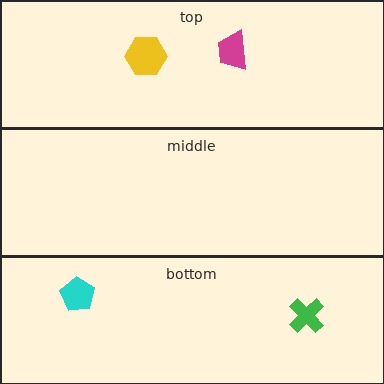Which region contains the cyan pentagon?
The bottom region.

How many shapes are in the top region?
2.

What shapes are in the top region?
The magenta trapezoid, the yellow hexagon.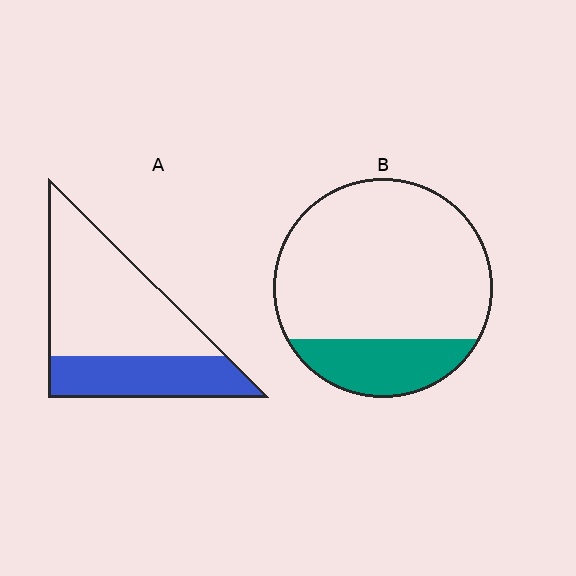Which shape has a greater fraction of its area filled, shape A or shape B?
Shape A.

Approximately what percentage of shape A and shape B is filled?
A is approximately 35% and B is approximately 20%.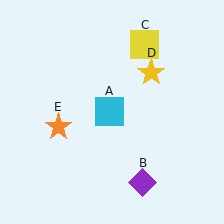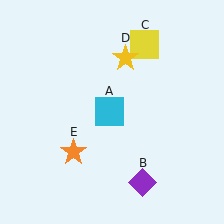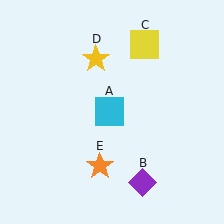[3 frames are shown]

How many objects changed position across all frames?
2 objects changed position: yellow star (object D), orange star (object E).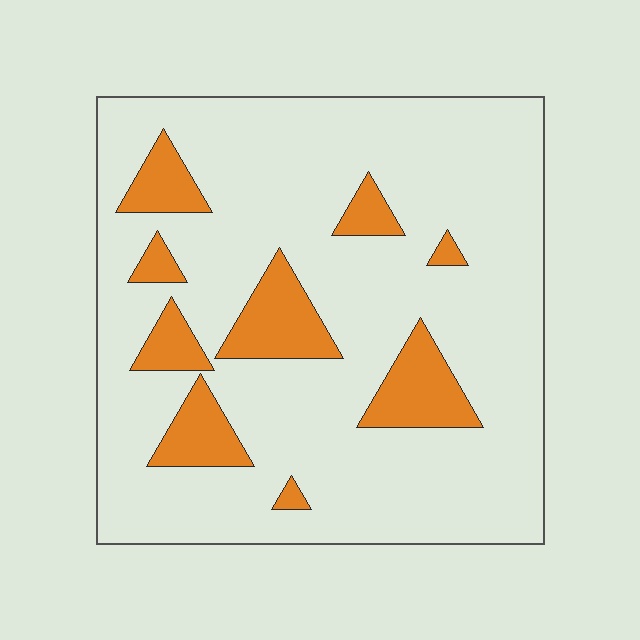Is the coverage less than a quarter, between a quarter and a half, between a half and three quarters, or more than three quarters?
Less than a quarter.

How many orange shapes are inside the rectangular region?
9.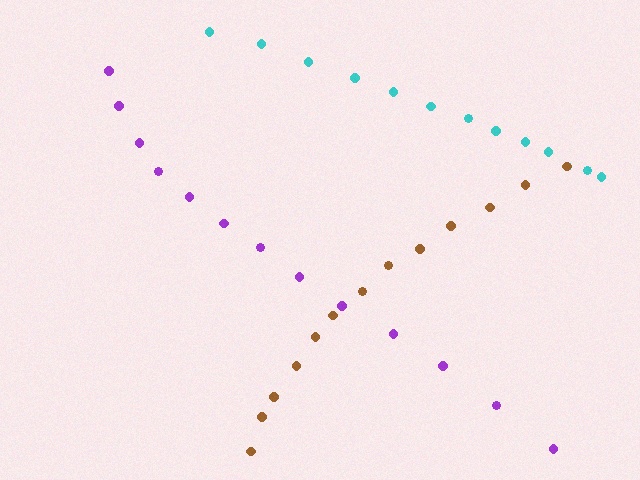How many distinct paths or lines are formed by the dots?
There are 3 distinct paths.